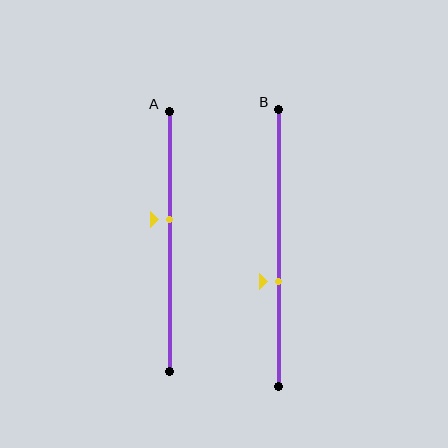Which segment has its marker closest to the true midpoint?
Segment A has its marker closest to the true midpoint.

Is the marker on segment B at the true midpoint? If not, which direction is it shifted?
No, the marker on segment B is shifted downward by about 12% of the segment length.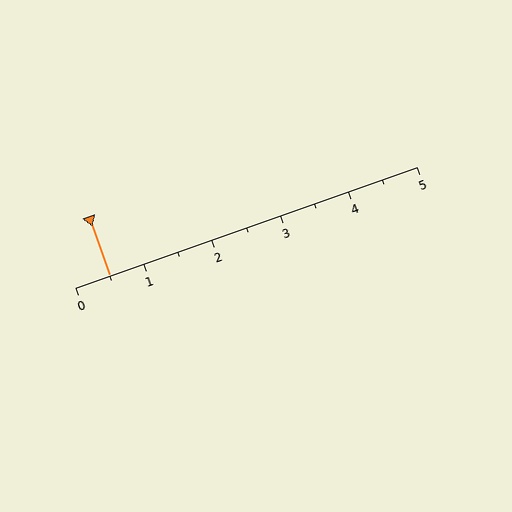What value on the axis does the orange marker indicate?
The marker indicates approximately 0.5.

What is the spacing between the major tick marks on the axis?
The major ticks are spaced 1 apart.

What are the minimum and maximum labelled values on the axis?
The axis runs from 0 to 5.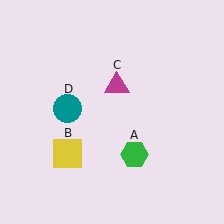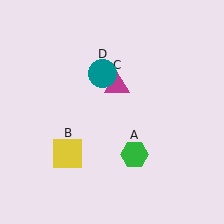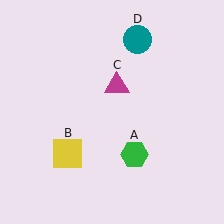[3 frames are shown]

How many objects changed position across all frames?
1 object changed position: teal circle (object D).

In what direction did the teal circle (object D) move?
The teal circle (object D) moved up and to the right.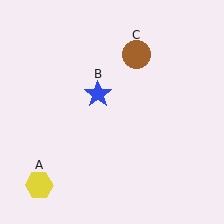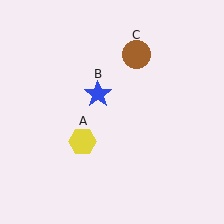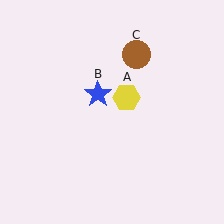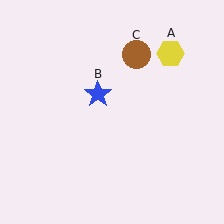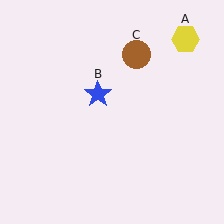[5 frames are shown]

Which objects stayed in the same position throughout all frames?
Blue star (object B) and brown circle (object C) remained stationary.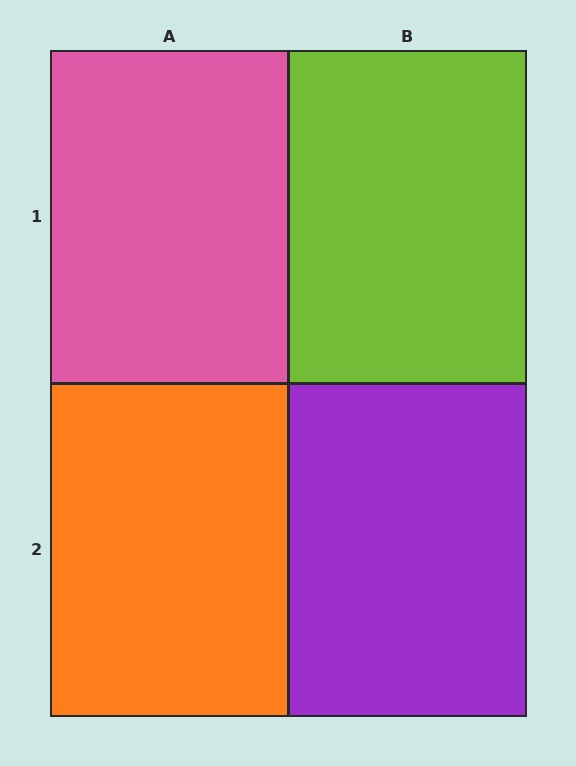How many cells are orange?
1 cell is orange.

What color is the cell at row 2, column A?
Orange.